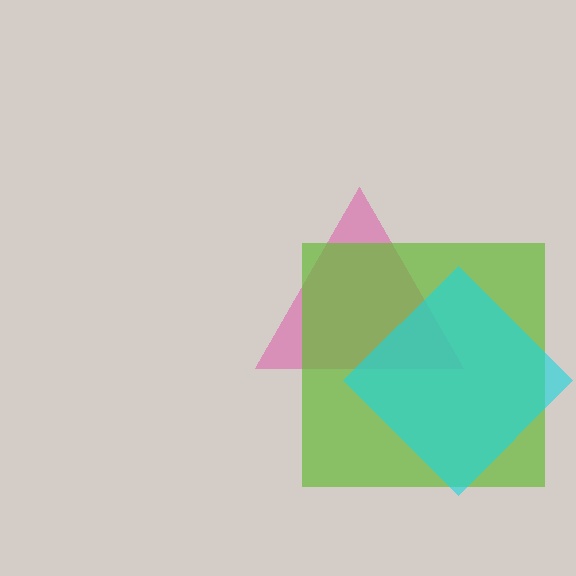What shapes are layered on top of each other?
The layered shapes are: a pink triangle, a lime square, a cyan diamond.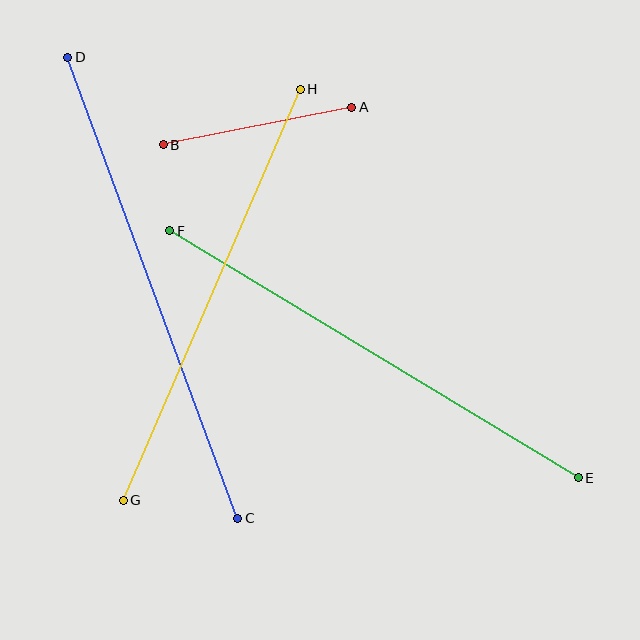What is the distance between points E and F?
The distance is approximately 478 pixels.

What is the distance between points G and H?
The distance is approximately 448 pixels.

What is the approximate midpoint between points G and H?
The midpoint is at approximately (212, 295) pixels.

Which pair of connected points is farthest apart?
Points C and D are farthest apart.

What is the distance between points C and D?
The distance is approximately 491 pixels.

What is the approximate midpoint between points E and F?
The midpoint is at approximately (374, 354) pixels.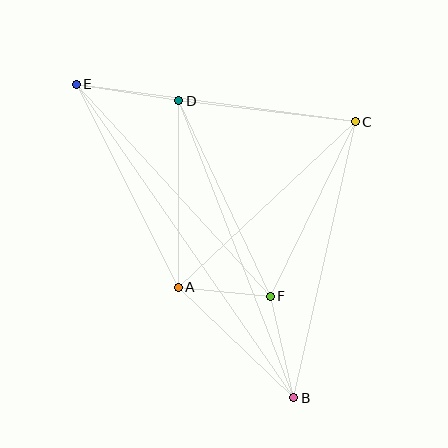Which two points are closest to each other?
Points A and F are closest to each other.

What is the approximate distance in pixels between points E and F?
The distance between E and F is approximately 287 pixels.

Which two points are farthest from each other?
Points B and E are farthest from each other.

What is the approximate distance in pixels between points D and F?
The distance between D and F is approximately 216 pixels.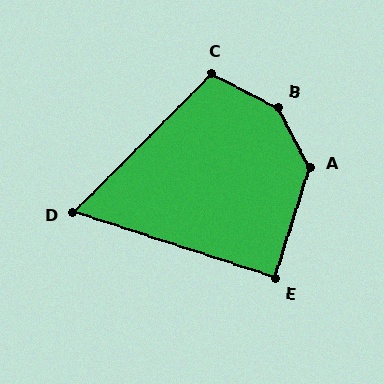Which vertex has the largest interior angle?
B, at approximately 145 degrees.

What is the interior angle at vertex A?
Approximately 135 degrees (obtuse).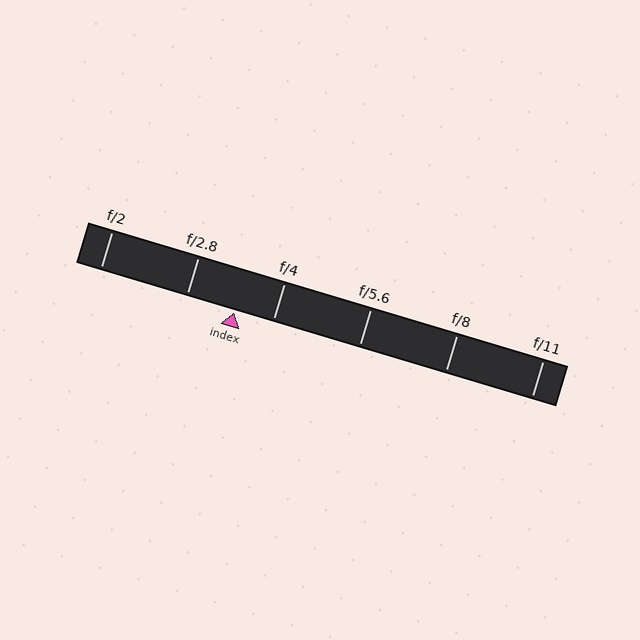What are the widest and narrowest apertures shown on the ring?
The widest aperture shown is f/2 and the narrowest is f/11.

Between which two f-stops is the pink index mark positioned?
The index mark is between f/2.8 and f/4.